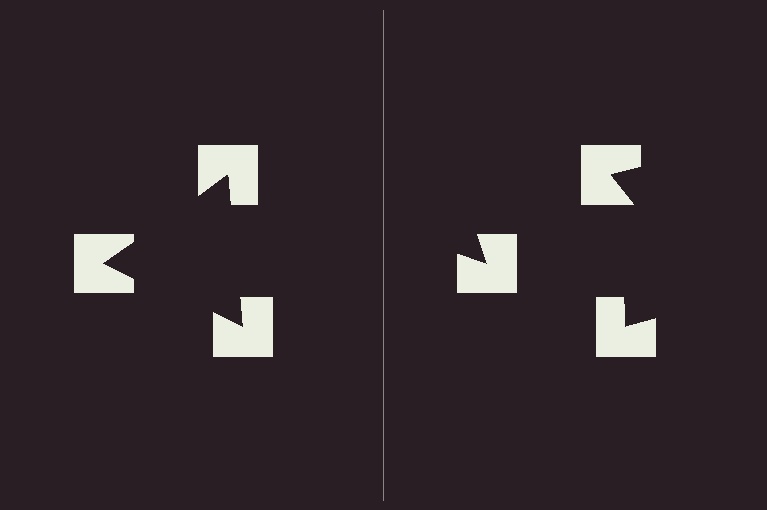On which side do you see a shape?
An illusory triangle appears on the left side. On the right side the wedge cuts are rotated, so no coherent shape forms.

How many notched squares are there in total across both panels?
6 — 3 on each side.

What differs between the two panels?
The notched squares are positioned identically on both sides; only the wedge orientations differ. On the left they align to a triangle; on the right they are misaligned.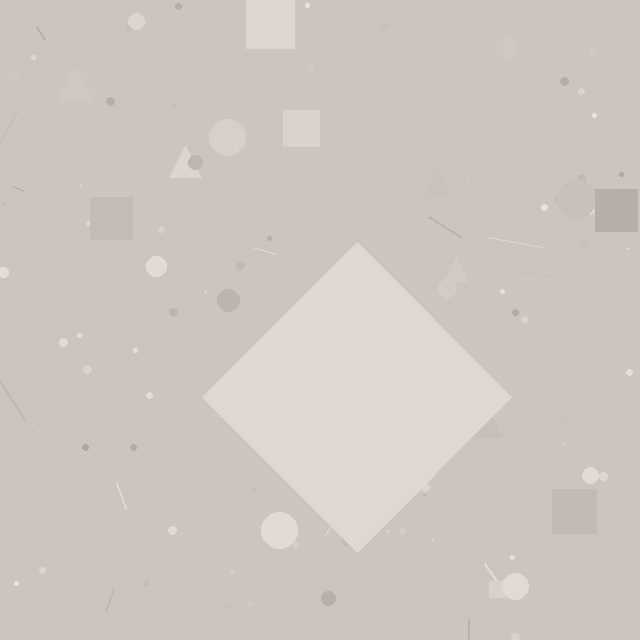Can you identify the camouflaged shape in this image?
The camouflaged shape is a diamond.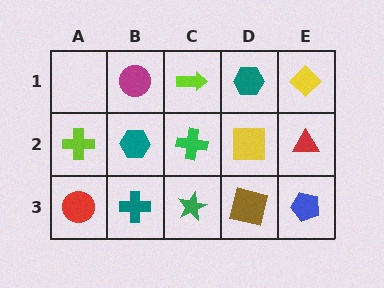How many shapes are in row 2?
5 shapes.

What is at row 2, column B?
A teal hexagon.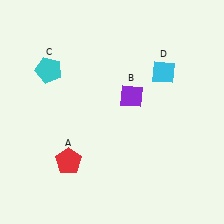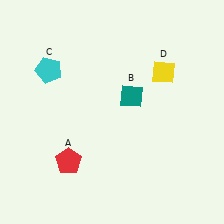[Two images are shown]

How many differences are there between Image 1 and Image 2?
There are 2 differences between the two images.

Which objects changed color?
B changed from purple to teal. D changed from cyan to yellow.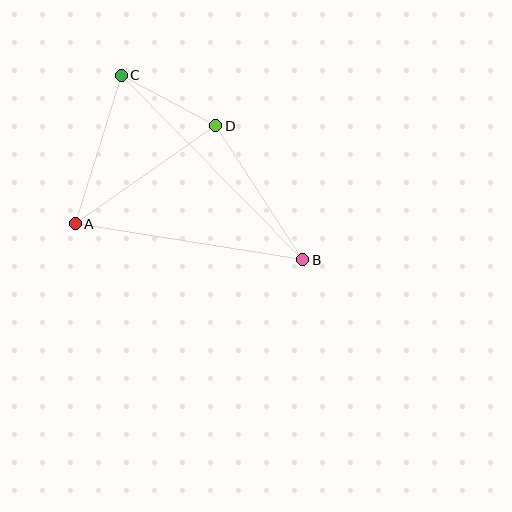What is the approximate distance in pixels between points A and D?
The distance between A and D is approximately 171 pixels.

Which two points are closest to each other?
Points C and D are closest to each other.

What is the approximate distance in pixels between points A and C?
The distance between A and C is approximately 155 pixels.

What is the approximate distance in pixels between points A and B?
The distance between A and B is approximately 230 pixels.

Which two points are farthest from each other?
Points B and C are farthest from each other.